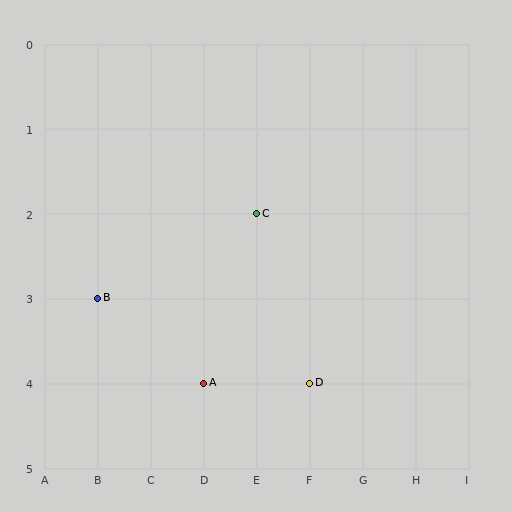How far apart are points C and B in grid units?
Points C and B are 3 columns and 1 row apart (about 3.2 grid units diagonally).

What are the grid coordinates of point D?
Point D is at grid coordinates (F, 4).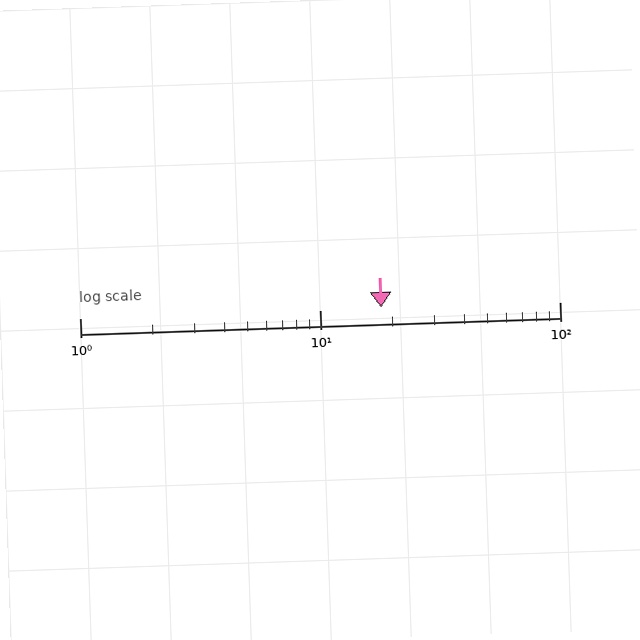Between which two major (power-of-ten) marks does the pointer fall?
The pointer is between 10 and 100.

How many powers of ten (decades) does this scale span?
The scale spans 2 decades, from 1 to 100.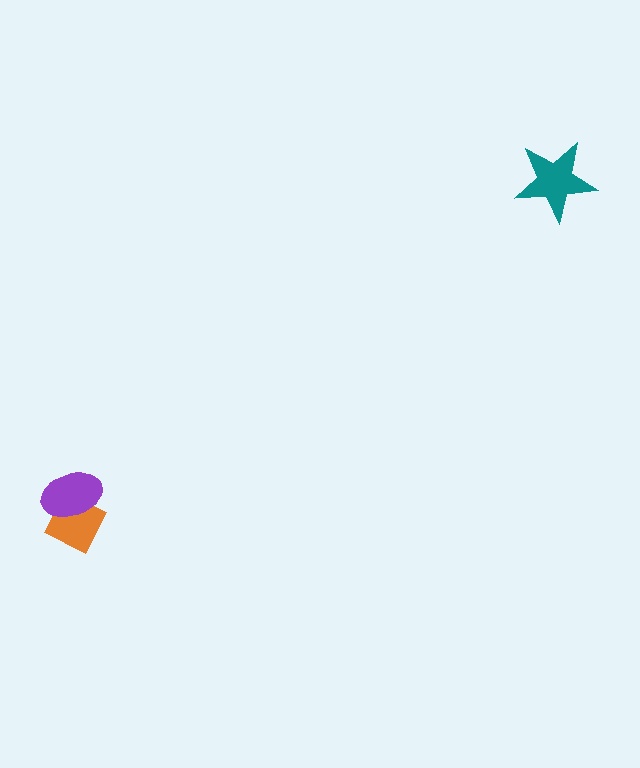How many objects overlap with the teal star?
0 objects overlap with the teal star.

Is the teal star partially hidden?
No, no other shape covers it.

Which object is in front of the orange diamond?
The purple ellipse is in front of the orange diamond.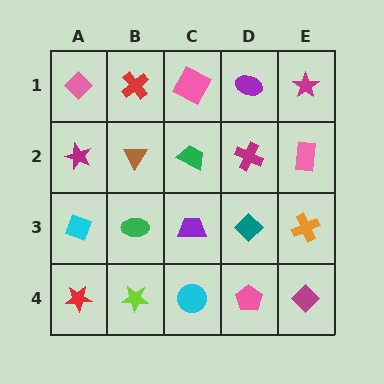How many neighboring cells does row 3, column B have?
4.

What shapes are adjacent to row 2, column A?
A pink diamond (row 1, column A), a cyan diamond (row 3, column A), a brown triangle (row 2, column B).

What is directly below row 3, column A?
A red star.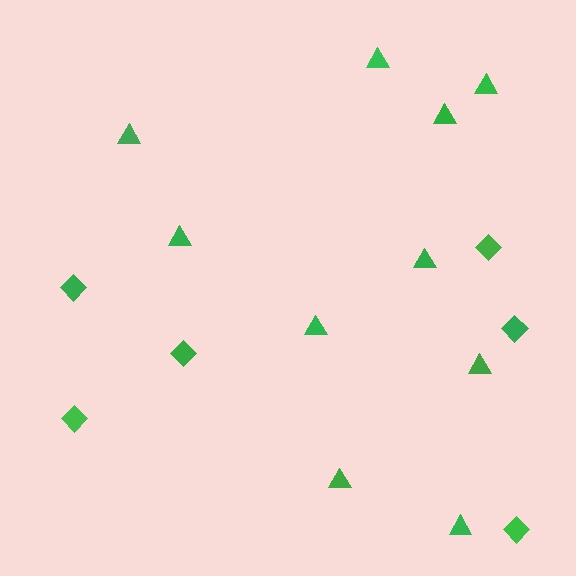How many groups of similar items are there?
There are 2 groups: one group of diamonds (6) and one group of triangles (10).